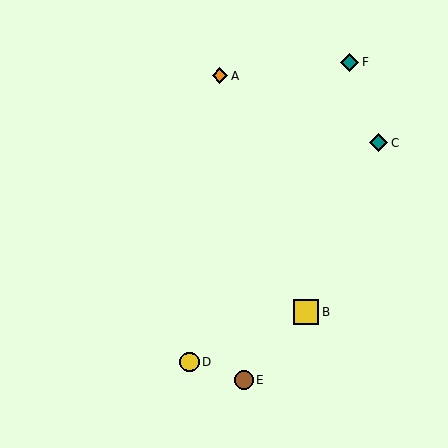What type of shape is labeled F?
Shape F is a teal diamond.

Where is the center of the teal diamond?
The center of the teal diamond is at (350, 62).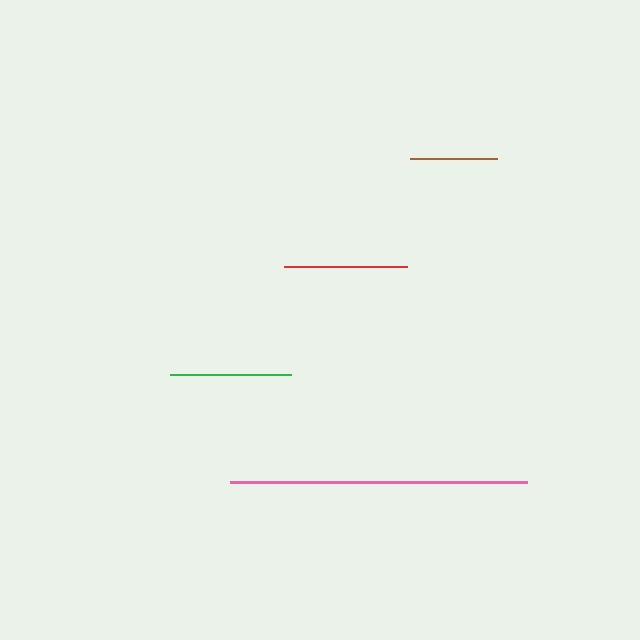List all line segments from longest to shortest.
From longest to shortest: pink, red, green, brown.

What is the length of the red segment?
The red segment is approximately 124 pixels long.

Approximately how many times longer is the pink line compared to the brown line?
The pink line is approximately 3.4 times the length of the brown line.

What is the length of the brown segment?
The brown segment is approximately 87 pixels long.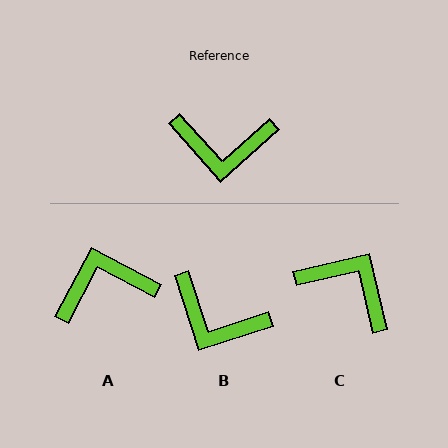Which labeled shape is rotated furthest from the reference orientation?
A, about 160 degrees away.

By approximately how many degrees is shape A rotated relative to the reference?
Approximately 160 degrees clockwise.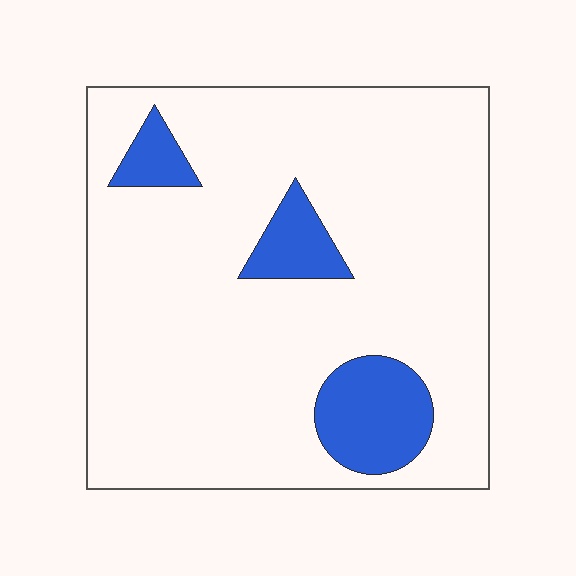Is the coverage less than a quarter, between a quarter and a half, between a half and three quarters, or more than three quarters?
Less than a quarter.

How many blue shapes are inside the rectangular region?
3.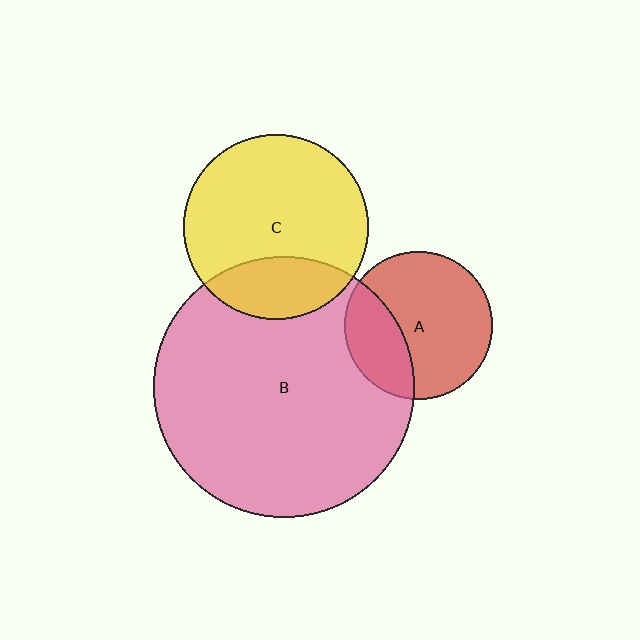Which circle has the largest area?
Circle B (pink).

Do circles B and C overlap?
Yes.